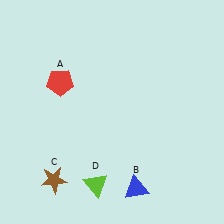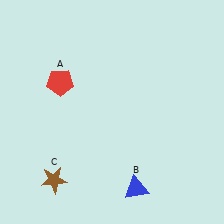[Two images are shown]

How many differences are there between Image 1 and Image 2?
There is 1 difference between the two images.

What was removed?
The lime triangle (D) was removed in Image 2.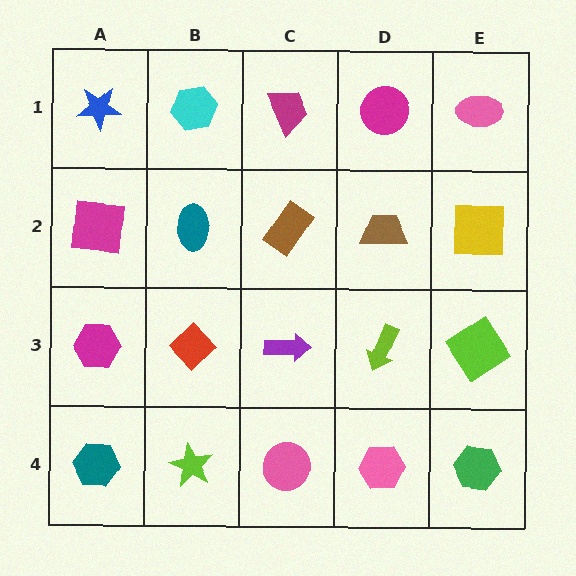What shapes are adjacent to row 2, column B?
A cyan hexagon (row 1, column B), a red diamond (row 3, column B), a magenta square (row 2, column A), a brown rectangle (row 2, column C).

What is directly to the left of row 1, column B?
A blue star.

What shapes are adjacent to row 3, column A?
A magenta square (row 2, column A), a teal hexagon (row 4, column A), a red diamond (row 3, column B).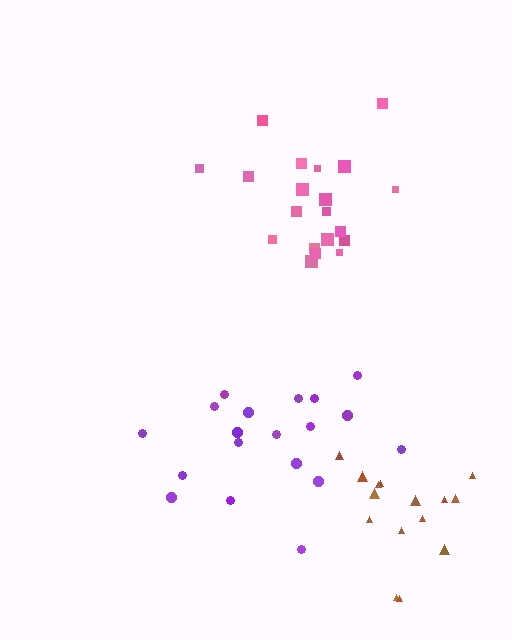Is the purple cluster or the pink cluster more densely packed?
Pink.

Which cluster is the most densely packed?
Brown.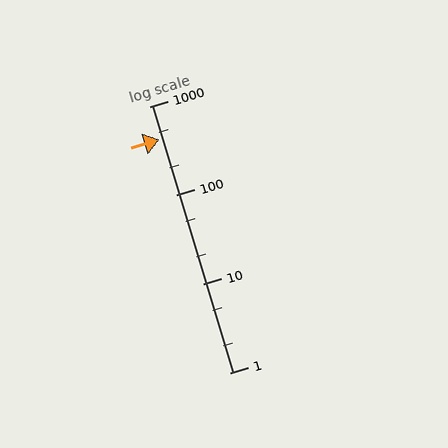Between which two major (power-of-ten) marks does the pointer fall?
The pointer is between 100 and 1000.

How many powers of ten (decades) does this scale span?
The scale spans 3 decades, from 1 to 1000.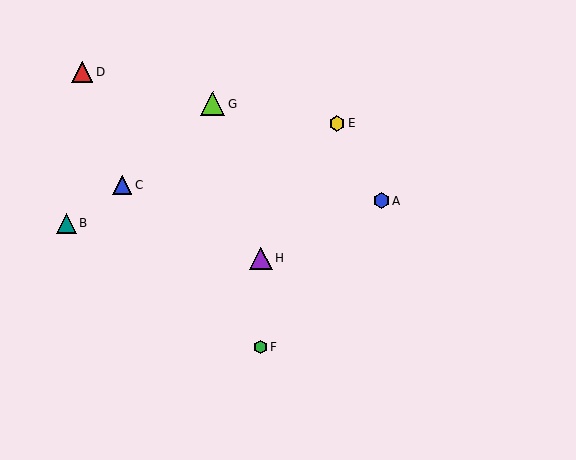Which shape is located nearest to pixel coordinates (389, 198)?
The blue hexagon (labeled A) at (381, 201) is nearest to that location.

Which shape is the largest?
The lime triangle (labeled G) is the largest.